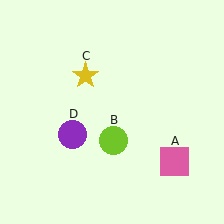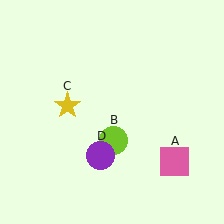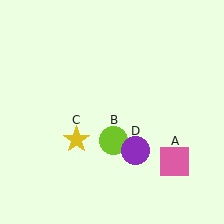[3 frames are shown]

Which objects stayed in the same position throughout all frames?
Pink square (object A) and lime circle (object B) remained stationary.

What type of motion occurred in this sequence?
The yellow star (object C), purple circle (object D) rotated counterclockwise around the center of the scene.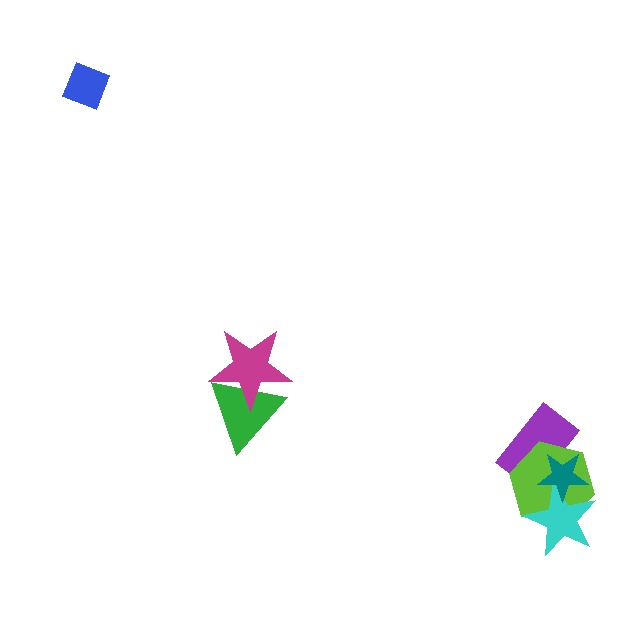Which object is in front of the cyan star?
The teal star is in front of the cyan star.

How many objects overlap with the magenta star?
1 object overlaps with the magenta star.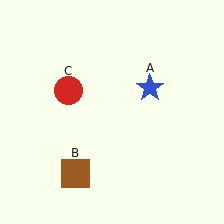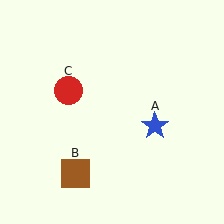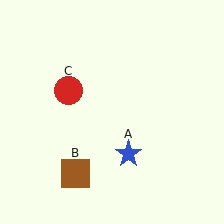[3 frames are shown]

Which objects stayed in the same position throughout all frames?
Brown square (object B) and red circle (object C) remained stationary.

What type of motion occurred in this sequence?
The blue star (object A) rotated clockwise around the center of the scene.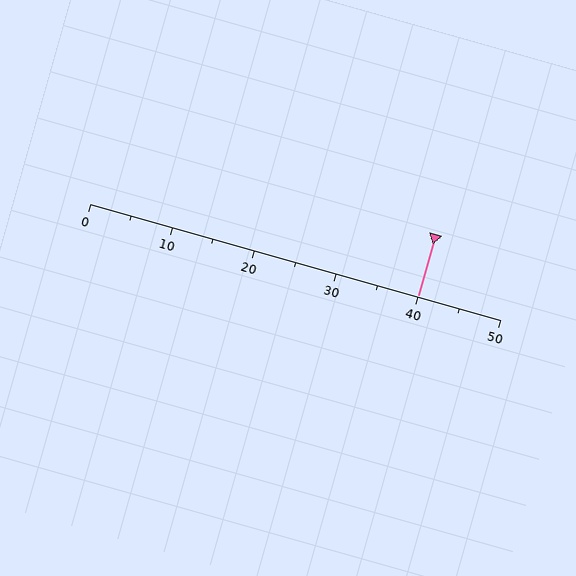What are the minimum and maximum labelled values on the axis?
The axis runs from 0 to 50.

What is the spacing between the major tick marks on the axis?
The major ticks are spaced 10 apart.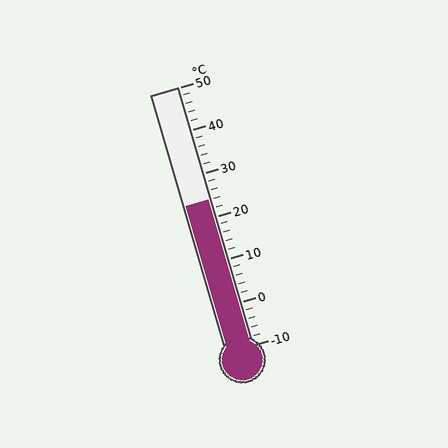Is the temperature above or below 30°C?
The temperature is below 30°C.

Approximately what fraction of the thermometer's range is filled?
The thermometer is filled to approximately 55% of its range.